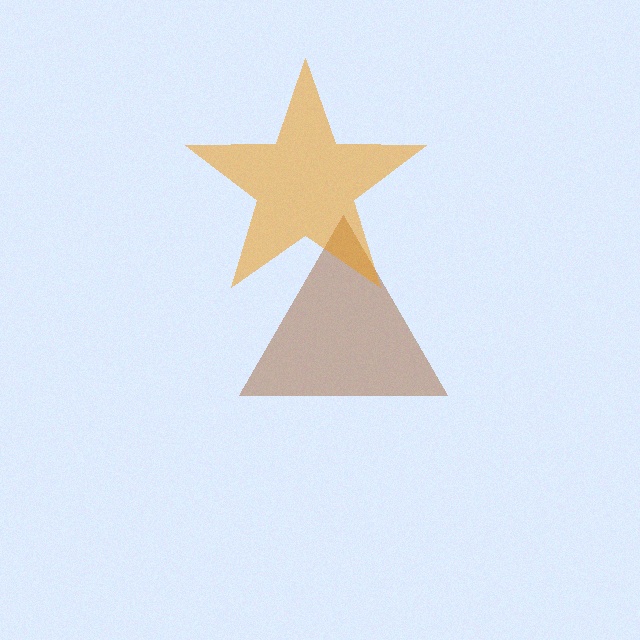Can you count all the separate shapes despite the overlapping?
Yes, there are 2 separate shapes.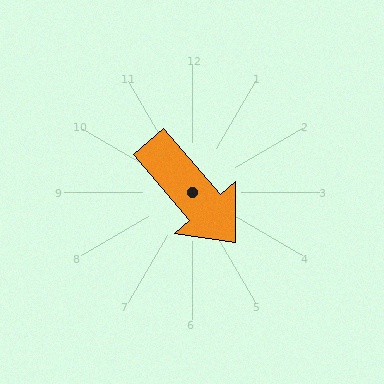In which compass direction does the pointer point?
Southeast.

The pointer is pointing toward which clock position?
Roughly 5 o'clock.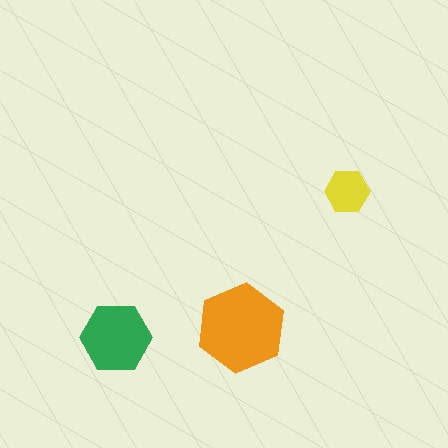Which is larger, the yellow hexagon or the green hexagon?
The green one.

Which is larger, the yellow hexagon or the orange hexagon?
The orange one.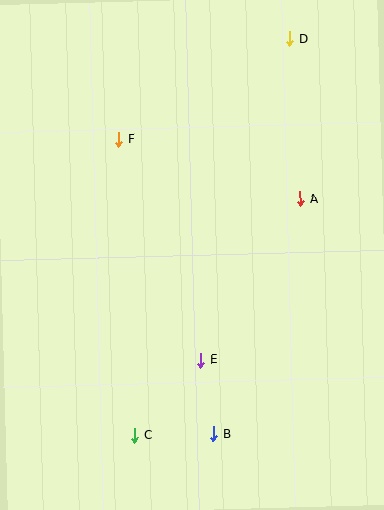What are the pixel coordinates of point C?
Point C is at (134, 435).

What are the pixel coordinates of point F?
Point F is at (118, 139).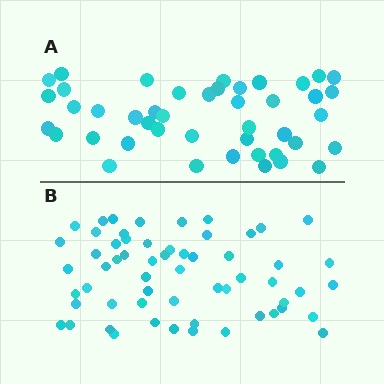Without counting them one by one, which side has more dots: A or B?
Region B (the bottom region) has more dots.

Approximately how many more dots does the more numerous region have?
Region B has approximately 15 more dots than region A.